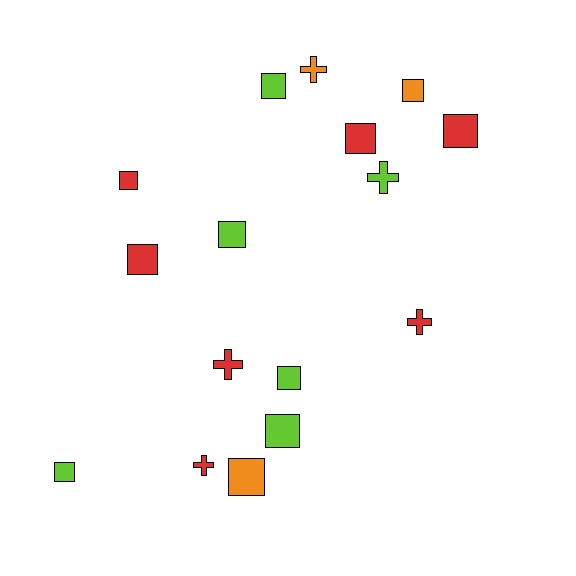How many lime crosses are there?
There is 1 lime cross.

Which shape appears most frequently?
Square, with 11 objects.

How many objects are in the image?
There are 16 objects.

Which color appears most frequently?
Red, with 7 objects.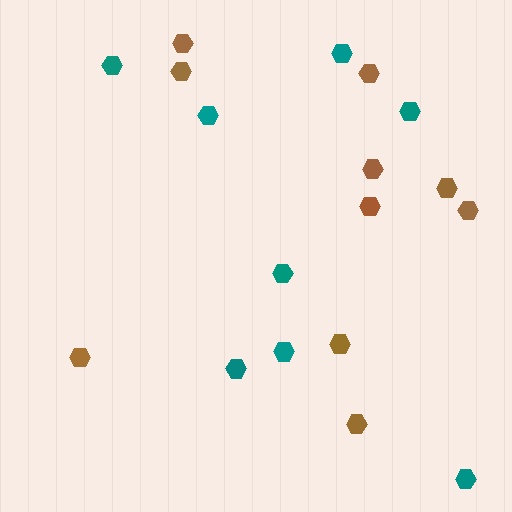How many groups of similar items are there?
There are 2 groups: one group of teal hexagons (8) and one group of brown hexagons (10).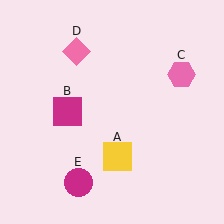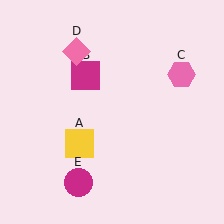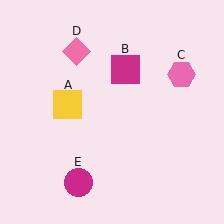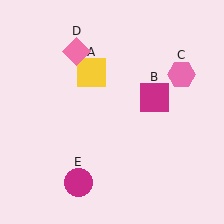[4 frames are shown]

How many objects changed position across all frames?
2 objects changed position: yellow square (object A), magenta square (object B).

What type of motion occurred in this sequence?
The yellow square (object A), magenta square (object B) rotated clockwise around the center of the scene.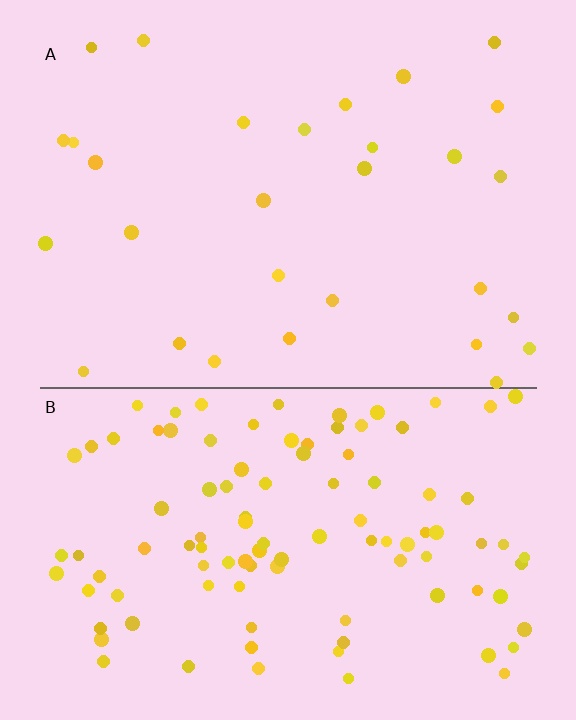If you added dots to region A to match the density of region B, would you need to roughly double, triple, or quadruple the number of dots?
Approximately quadruple.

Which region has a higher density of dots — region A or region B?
B (the bottom).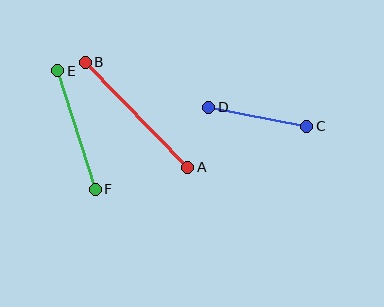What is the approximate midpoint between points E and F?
The midpoint is at approximately (77, 130) pixels.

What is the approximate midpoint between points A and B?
The midpoint is at approximately (136, 115) pixels.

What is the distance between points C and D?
The distance is approximately 100 pixels.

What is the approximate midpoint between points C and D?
The midpoint is at approximately (258, 117) pixels.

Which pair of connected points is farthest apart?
Points A and B are farthest apart.